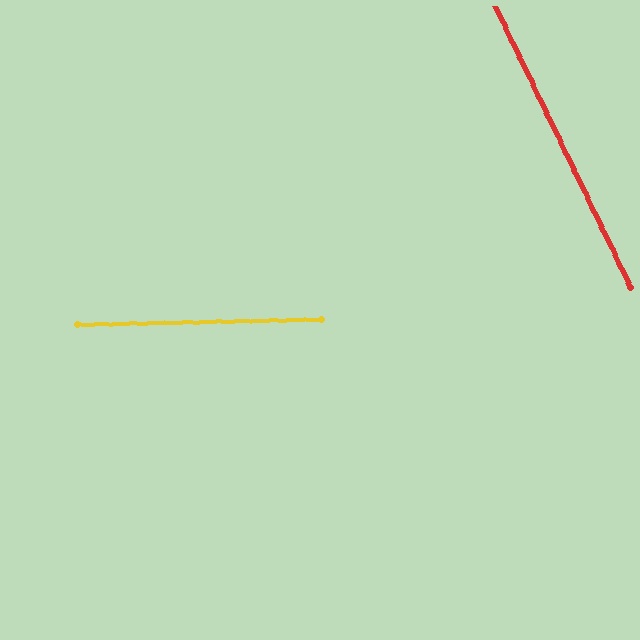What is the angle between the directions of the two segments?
Approximately 66 degrees.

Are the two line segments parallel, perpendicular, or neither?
Neither parallel nor perpendicular — they differ by about 66°.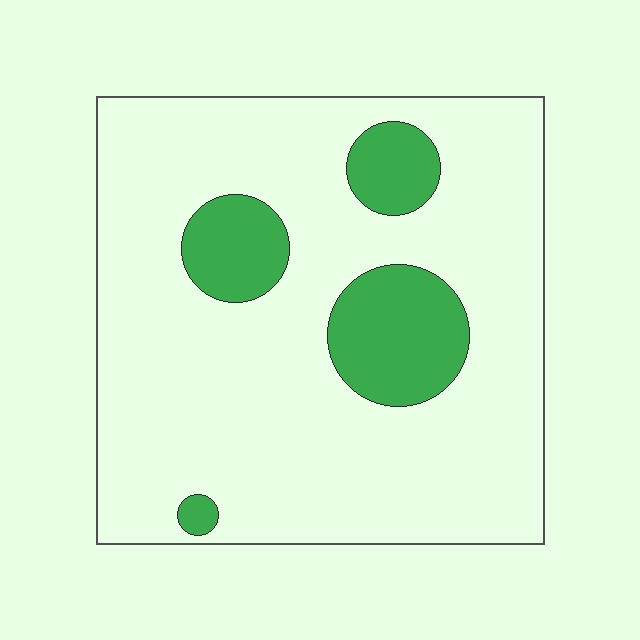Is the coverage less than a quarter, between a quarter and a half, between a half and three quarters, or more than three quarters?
Less than a quarter.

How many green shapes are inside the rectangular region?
4.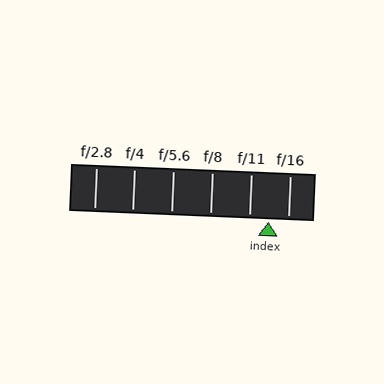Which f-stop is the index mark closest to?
The index mark is closest to f/16.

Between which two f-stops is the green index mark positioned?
The index mark is between f/11 and f/16.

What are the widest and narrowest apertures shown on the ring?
The widest aperture shown is f/2.8 and the narrowest is f/16.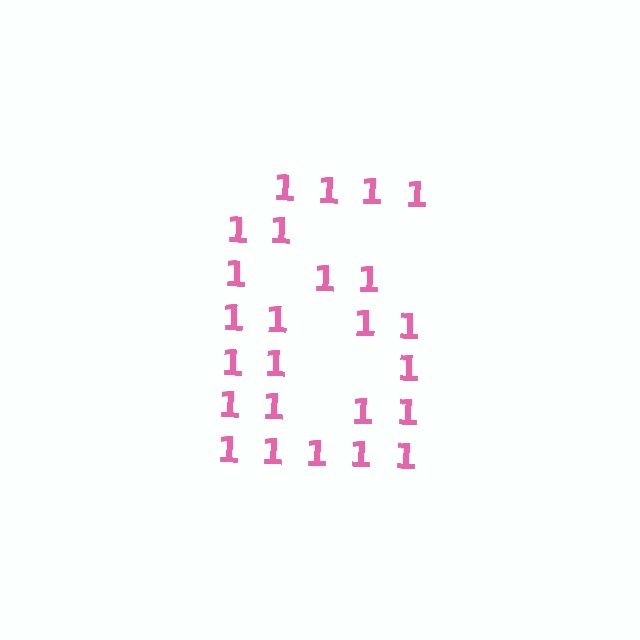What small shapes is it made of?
It is made of small digit 1's.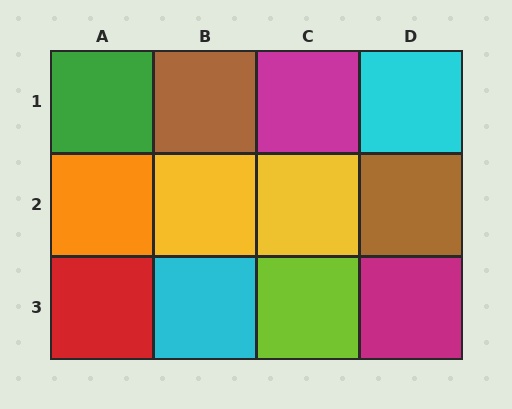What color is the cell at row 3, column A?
Red.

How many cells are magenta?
2 cells are magenta.